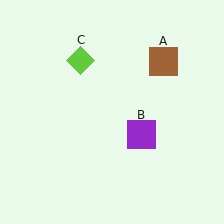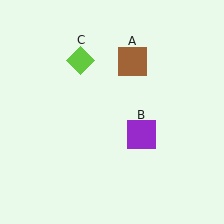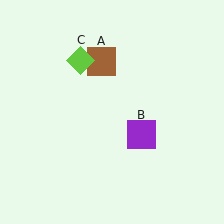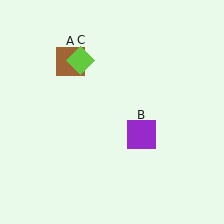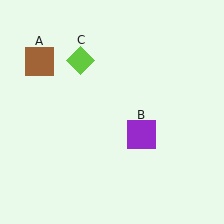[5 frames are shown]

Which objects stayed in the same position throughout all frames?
Purple square (object B) and lime diamond (object C) remained stationary.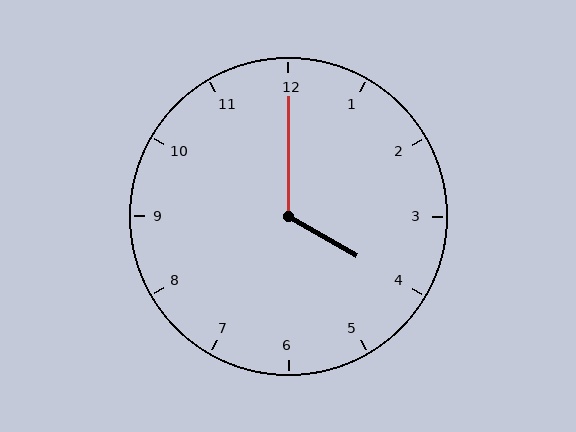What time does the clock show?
4:00.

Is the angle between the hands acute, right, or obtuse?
It is obtuse.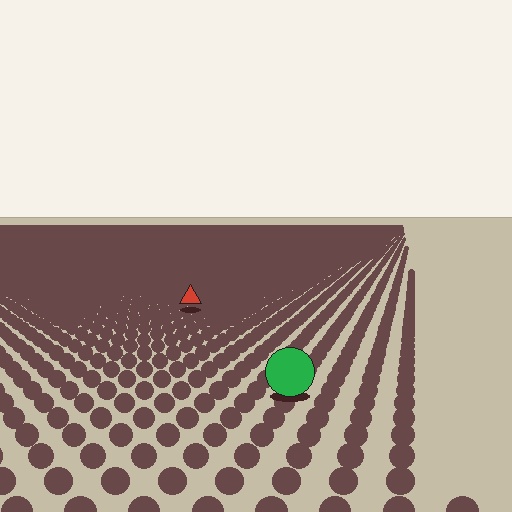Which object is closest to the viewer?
The green circle is closest. The texture marks near it are larger and more spread out.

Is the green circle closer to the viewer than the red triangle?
Yes. The green circle is closer — you can tell from the texture gradient: the ground texture is coarser near it.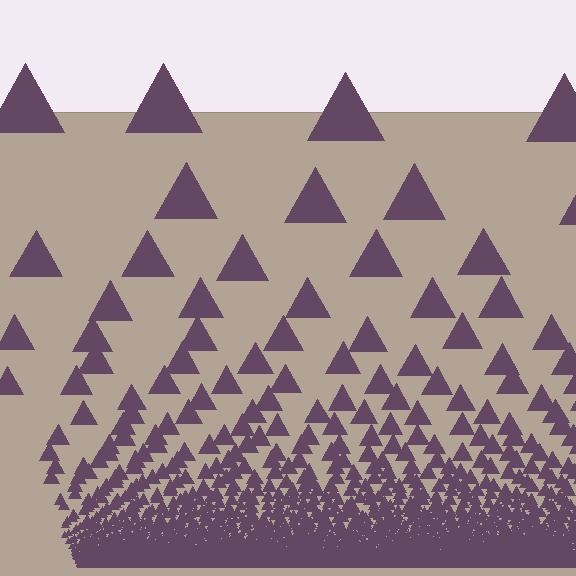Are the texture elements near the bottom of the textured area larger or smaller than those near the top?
Smaller. The gradient is inverted — elements near the bottom are smaller and denser.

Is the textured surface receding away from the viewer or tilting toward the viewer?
The surface appears to tilt toward the viewer. Texture elements get larger and sparser toward the top.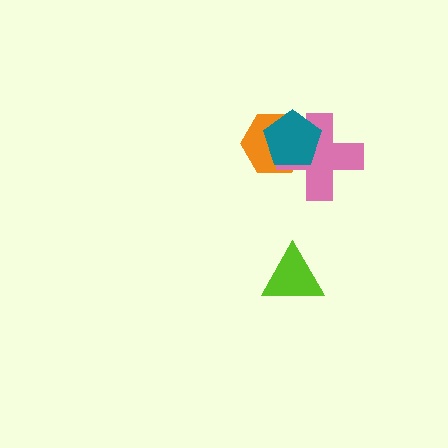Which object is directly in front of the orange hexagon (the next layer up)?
The pink cross is directly in front of the orange hexagon.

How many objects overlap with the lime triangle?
0 objects overlap with the lime triangle.